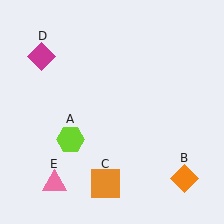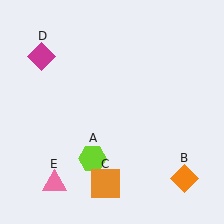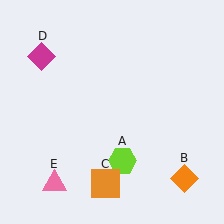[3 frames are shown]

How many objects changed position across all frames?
1 object changed position: lime hexagon (object A).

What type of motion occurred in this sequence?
The lime hexagon (object A) rotated counterclockwise around the center of the scene.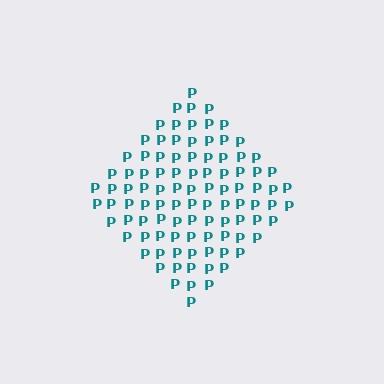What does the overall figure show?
The overall figure shows a diamond.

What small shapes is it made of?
It is made of small letter P's.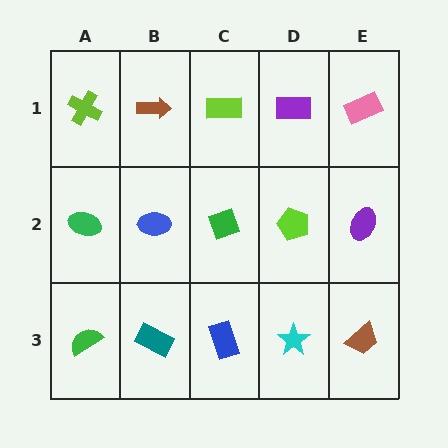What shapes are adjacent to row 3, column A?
A green ellipse (row 2, column A), a teal rectangle (row 3, column B).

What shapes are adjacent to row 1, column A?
A green ellipse (row 2, column A), a brown arrow (row 1, column B).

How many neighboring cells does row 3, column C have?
3.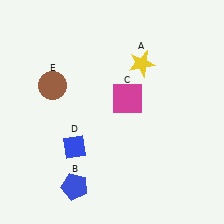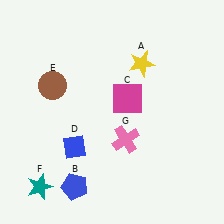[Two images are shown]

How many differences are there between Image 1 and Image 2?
There are 2 differences between the two images.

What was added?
A teal star (F), a pink cross (G) were added in Image 2.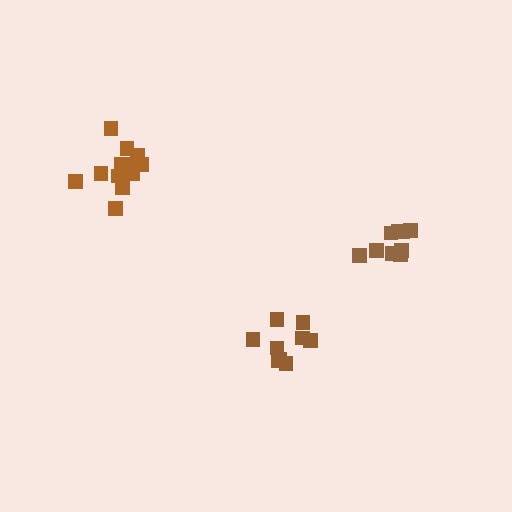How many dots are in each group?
Group 1: 9 dots, Group 2: 14 dots, Group 3: 9 dots (32 total).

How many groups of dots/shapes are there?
There are 3 groups.